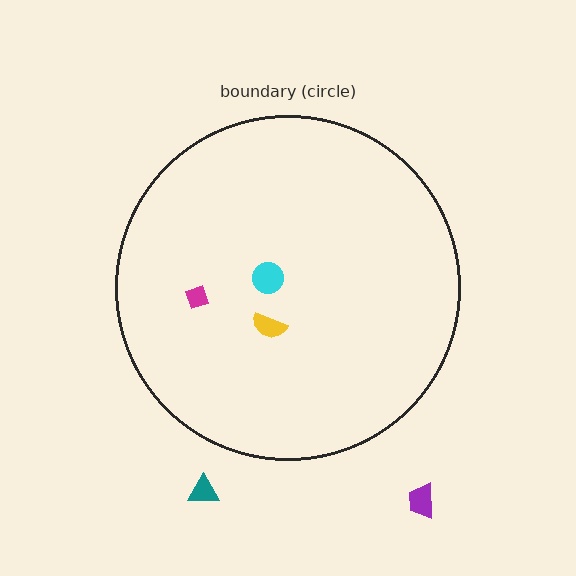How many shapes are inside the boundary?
3 inside, 2 outside.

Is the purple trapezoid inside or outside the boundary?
Outside.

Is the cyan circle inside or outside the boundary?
Inside.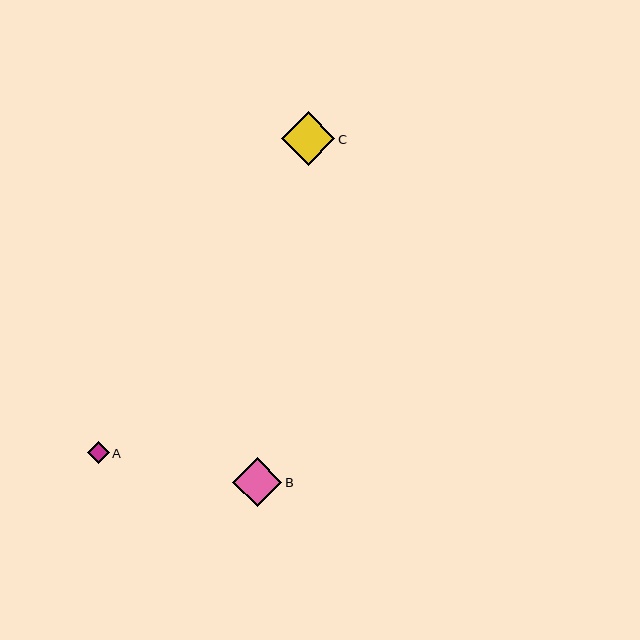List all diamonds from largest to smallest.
From largest to smallest: C, B, A.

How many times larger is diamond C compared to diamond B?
Diamond C is approximately 1.1 times the size of diamond B.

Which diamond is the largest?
Diamond C is the largest with a size of approximately 54 pixels.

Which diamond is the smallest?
Diamond A is the smallest with a size of approximately 21 pixels.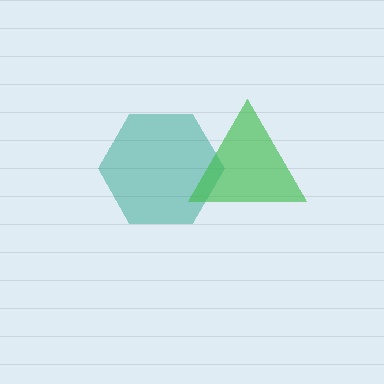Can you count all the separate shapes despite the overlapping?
Yes, there are 2 separate shapes.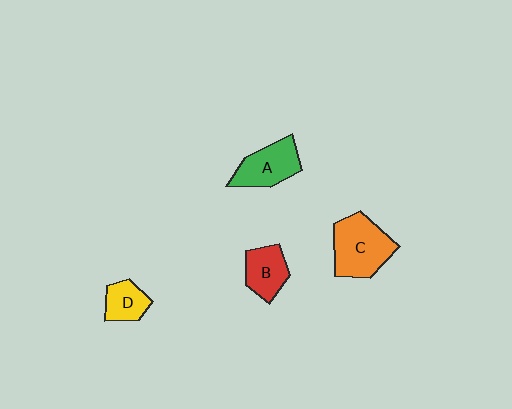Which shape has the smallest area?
Shape D (yellow).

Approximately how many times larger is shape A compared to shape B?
Approximately 1.3 times.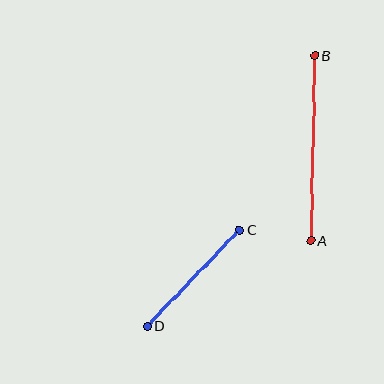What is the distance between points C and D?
The distance is approximately 134 pixels.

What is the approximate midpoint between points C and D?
The midpoint is at approximately (193, 278) pixels.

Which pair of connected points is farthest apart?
Points A and B are farthest apart.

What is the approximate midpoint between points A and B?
The midpoint is at approximately (313, 148) pixels.